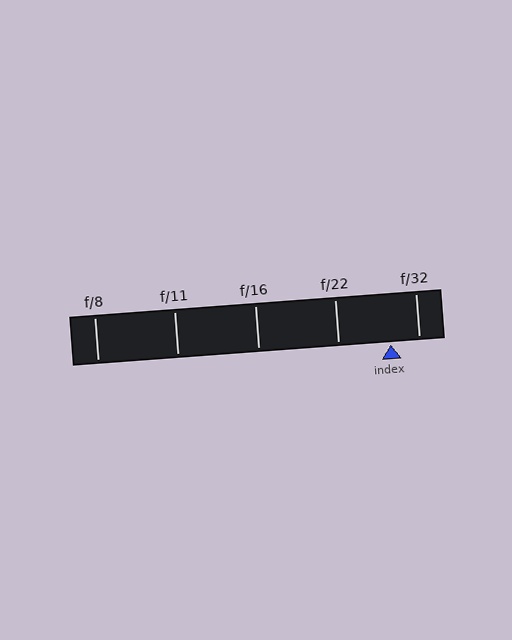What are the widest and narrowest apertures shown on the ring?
The widest aperture shown is f/8 and the narrowest is f/32.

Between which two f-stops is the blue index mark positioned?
The index mark is between f/22 and f/32.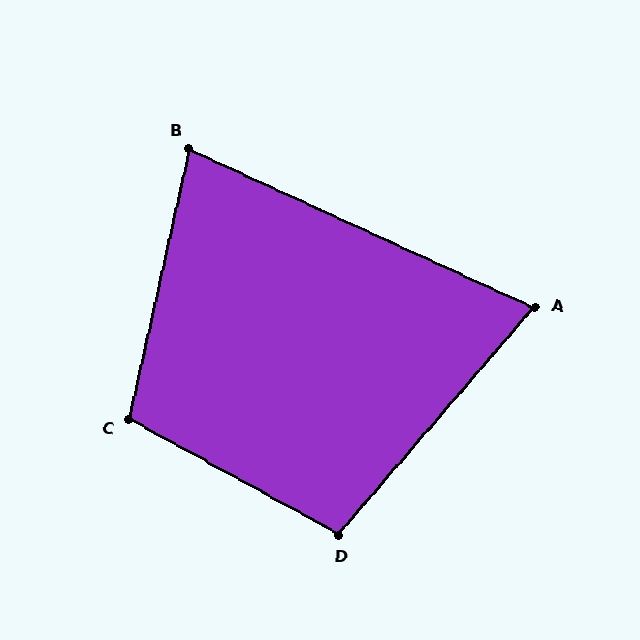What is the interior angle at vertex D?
Approximately 102 degrees (obtuse).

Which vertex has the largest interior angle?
C, at approximately 106 degrees.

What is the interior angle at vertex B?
Approximately 78 degrees (acute).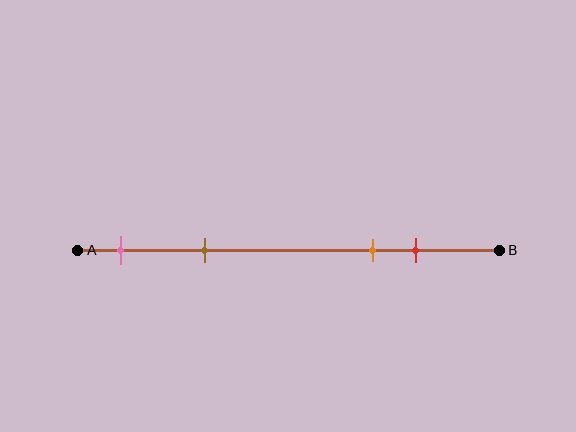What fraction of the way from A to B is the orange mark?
The orange mark is approximately 70% (0.7) of the way from A to B.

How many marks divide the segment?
There are 4 marks dividing the segment.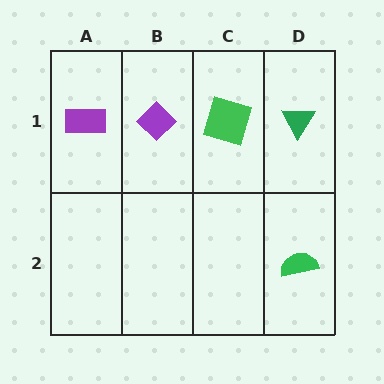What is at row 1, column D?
A green triangle.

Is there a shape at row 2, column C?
No, that cell is empty.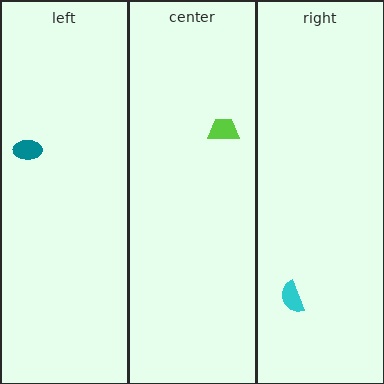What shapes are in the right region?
The cyan semicircle.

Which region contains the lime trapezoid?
The center region.